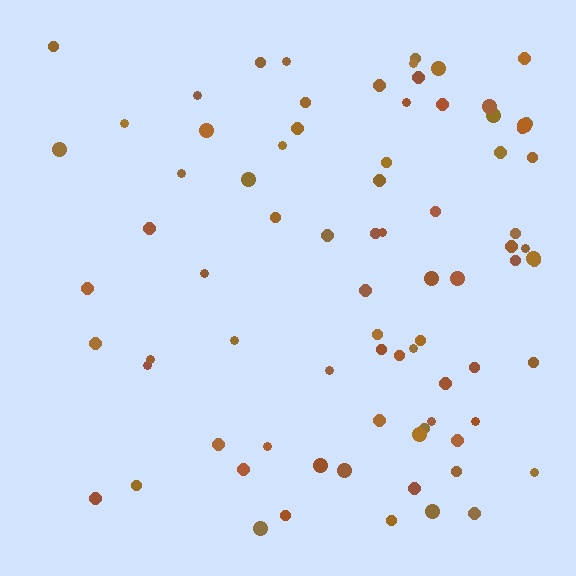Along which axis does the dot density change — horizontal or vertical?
Horizontal.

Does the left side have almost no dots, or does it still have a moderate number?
Still a moderate number, just noticeably fewer than the right.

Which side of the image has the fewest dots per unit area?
The left.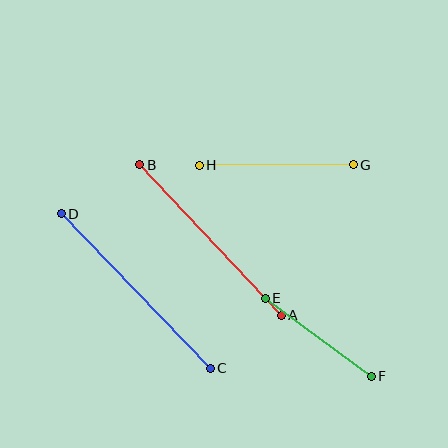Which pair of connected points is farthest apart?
Points C and D are farthest apart.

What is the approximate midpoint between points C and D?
The midpoint is at approximately (136, 291) pixels.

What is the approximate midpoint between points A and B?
The midpoint is at approximately (210, 240) pixels.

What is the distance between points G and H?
The distance is approximately 154 pixels.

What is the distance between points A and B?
The distance is approximately 207 pixels.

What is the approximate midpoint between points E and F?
The midpoint is at approximately (318, 337) pixels.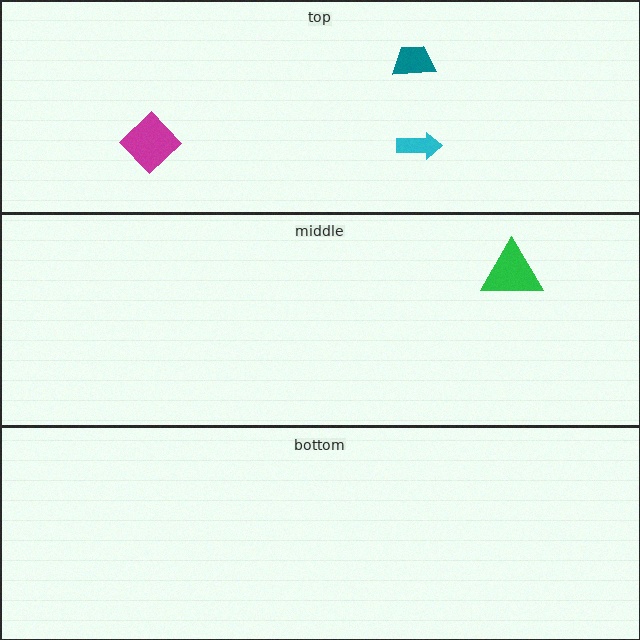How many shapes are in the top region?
3.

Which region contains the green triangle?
The middle region.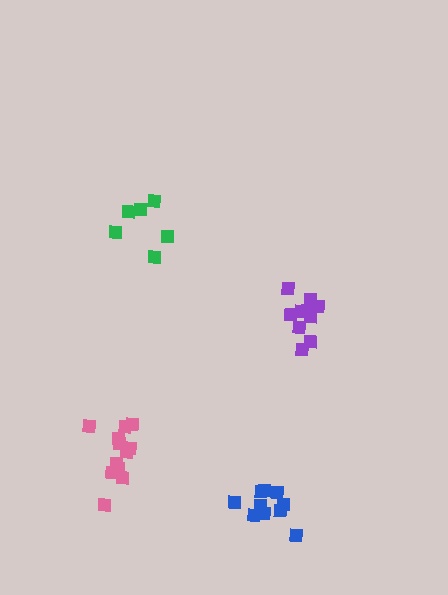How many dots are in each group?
Group 1: 10 dots, Group 2: 10 dots, Group 3: 6 dots, Group 4: 12 dots (38 total).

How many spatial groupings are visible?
There are 4 spatial groupings.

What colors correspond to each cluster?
The clusters are colored: purple, blue, green, pink.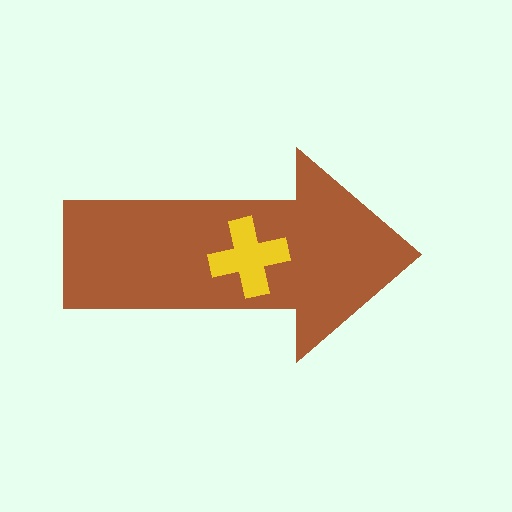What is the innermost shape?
The yellow cross.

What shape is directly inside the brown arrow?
The yellow cross.